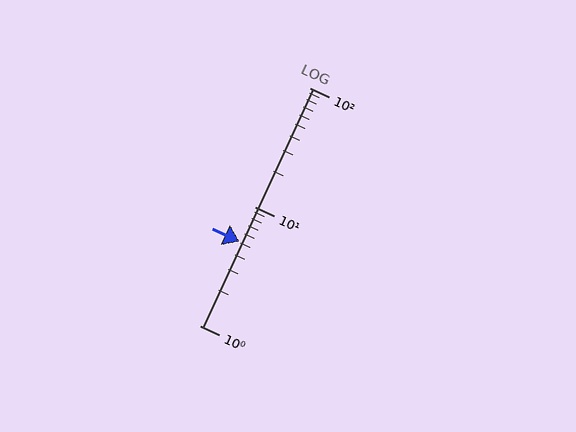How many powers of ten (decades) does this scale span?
The scale spans 2 decades, from 1 to 100.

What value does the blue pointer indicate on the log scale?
The pointer indicates approximately 5.1.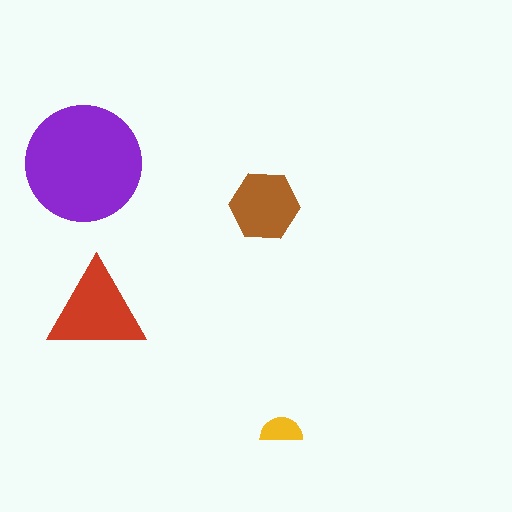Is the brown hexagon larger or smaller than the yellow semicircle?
Larger.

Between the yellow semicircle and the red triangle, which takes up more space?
The red triangle.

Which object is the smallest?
The yellow semicircle.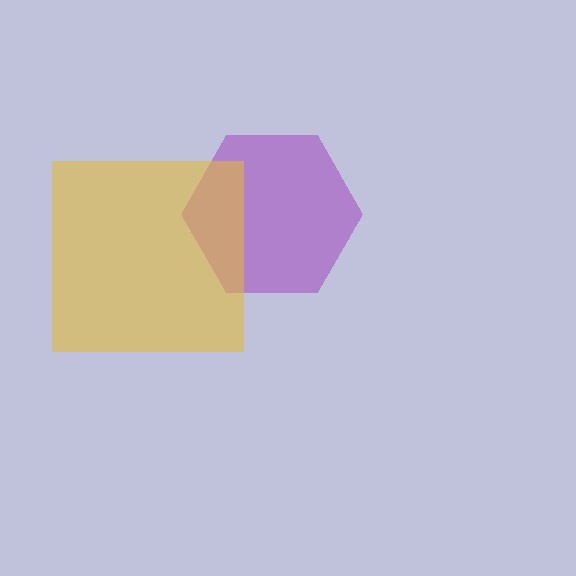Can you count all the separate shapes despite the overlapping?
Yes, there are 2 separate shapes.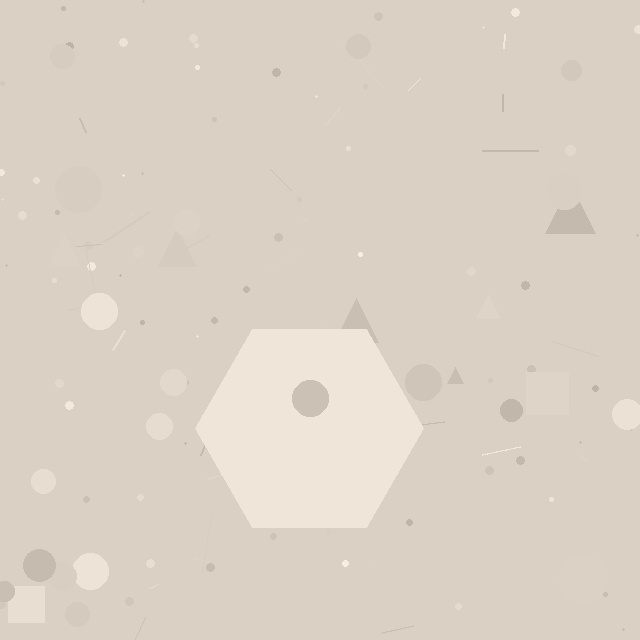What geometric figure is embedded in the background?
A hexagon is embedded in the background.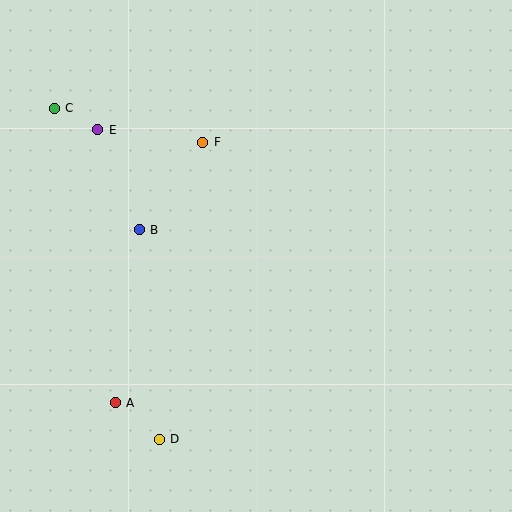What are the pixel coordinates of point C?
Point C is at (54, 108).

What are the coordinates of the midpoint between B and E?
The midpoint between B and E is at (119, 180).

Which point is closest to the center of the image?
Point B at (139, 230) is closest to the center.